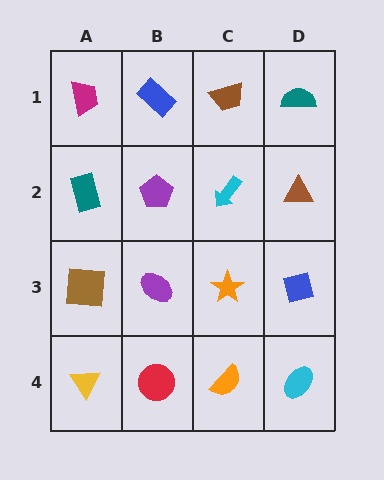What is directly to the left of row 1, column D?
A brown trapezoid.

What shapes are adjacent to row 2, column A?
A magenta trapezoid (row 1, column A), a brown square (row 3, column A), a purple pentagon (row 2, column B).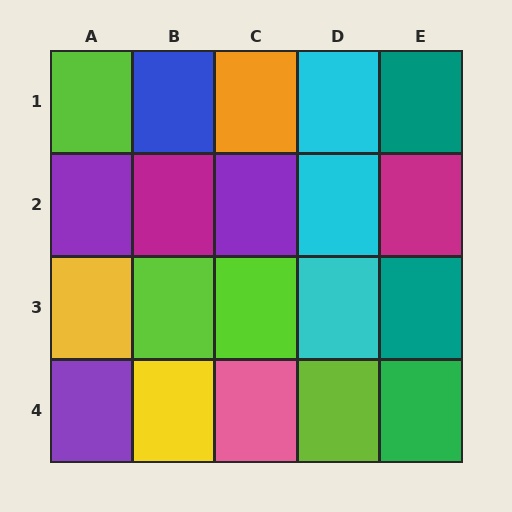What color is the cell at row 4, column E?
Green.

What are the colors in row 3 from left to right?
Yellow, lime, lime, cyan, teal.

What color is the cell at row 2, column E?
Magenta.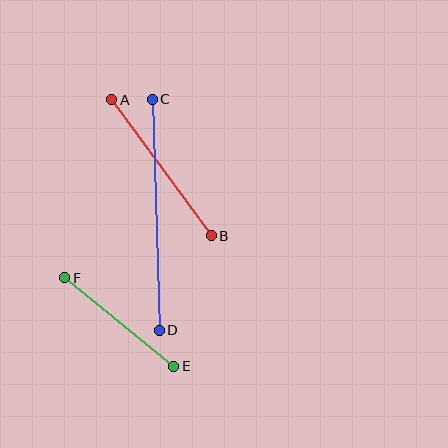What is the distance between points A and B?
The distance is approximately 169 pixels.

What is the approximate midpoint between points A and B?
The midpoint is at approximately (162, 168) pixels.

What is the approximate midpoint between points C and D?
The midpoint is at approximately (156, 215) pixels.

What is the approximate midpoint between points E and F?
The midpoint is at approximately (119, 322) pixels.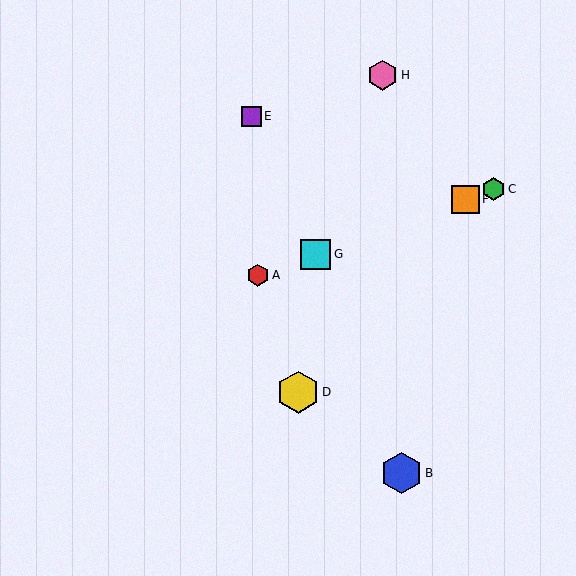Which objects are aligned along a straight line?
Objects A, C, F, G are aligned along a straight line.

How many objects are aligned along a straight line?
4 objects (A, C, F, G) are aligned along a straight line.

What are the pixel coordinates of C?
Object C is at (493, 189).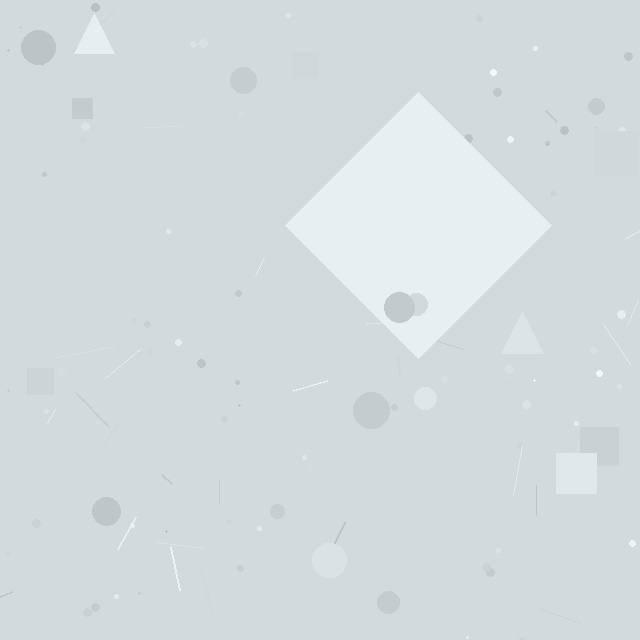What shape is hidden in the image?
A diamond is hidden in the image.